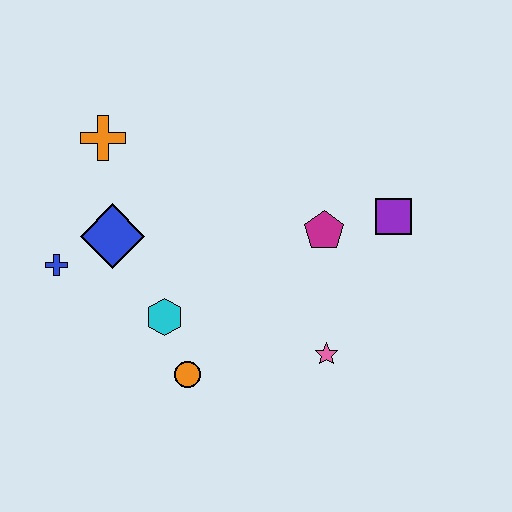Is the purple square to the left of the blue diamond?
No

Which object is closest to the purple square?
The magenta pentagon is closest to the purple square.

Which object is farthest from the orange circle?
The purple square is farthest from the orange circle.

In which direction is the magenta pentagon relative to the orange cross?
The magenta pentagon is to the right of the orange cross.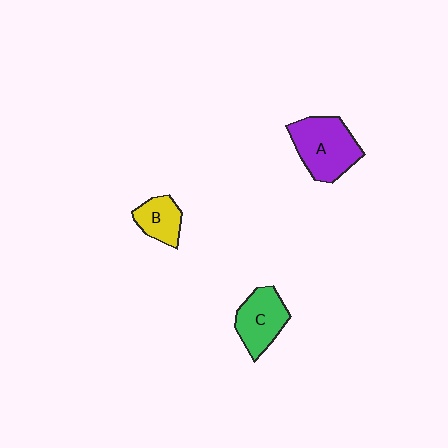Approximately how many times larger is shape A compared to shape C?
Approximately 1.3 times.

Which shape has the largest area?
Shape A (purple).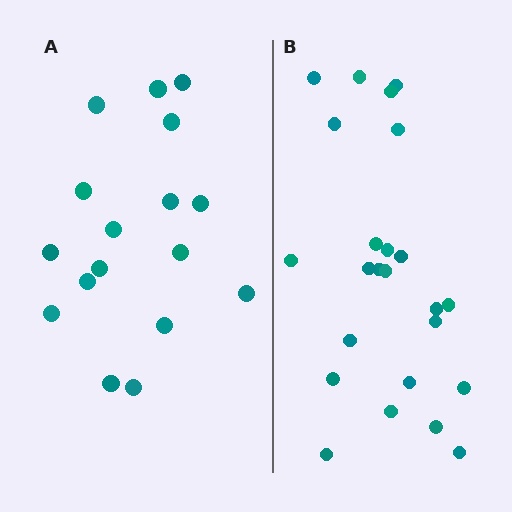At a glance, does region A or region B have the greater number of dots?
Region B (the right region) has more dots.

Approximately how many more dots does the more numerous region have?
Region B has roughly 8 or so more dots than region A.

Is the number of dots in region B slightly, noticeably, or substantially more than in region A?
Region B has noticeably more, but not dramatically so. The ratio is roughly 1.4 to 1.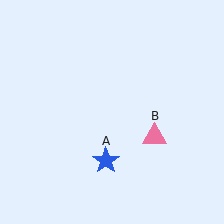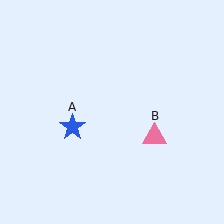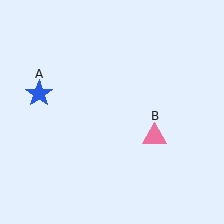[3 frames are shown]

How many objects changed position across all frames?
1 object changed position: blue star (object A).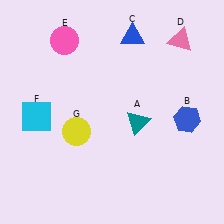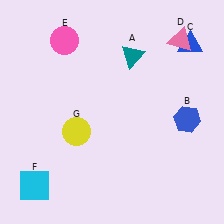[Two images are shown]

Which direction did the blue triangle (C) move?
The blue triangle (C) moved right.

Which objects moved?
The objects that moved are: the teal triangle (A), the blue triangle (C), the cyan square (F).